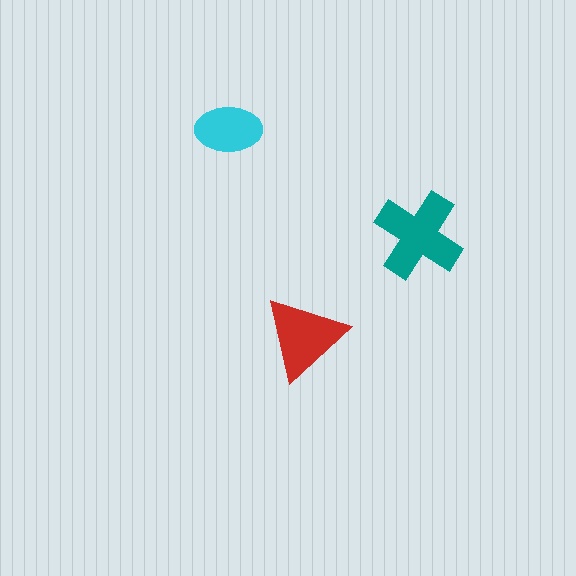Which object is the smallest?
The cyan ellipse.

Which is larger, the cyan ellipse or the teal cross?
The teal cross.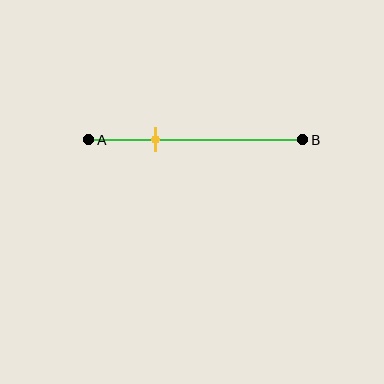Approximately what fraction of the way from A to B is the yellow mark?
The yellow mark is approximately 30% of the way from A to B.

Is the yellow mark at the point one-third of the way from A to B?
Yes, the mark is approximately at the one-third point.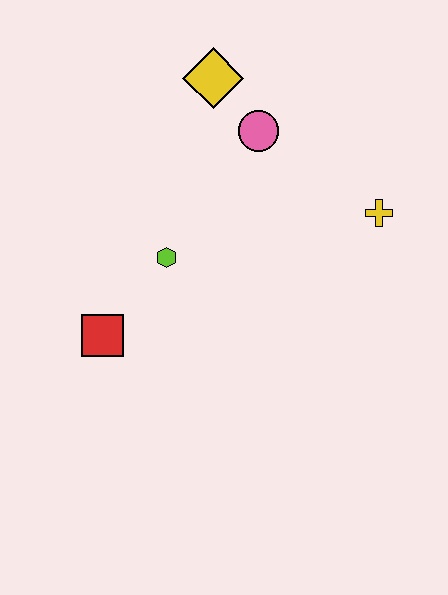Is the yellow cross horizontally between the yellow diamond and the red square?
No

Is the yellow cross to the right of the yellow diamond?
Yes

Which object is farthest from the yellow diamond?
The red square is farthest from the yellow diamond.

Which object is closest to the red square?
The lime hexagon is closest to the red square.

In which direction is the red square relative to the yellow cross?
The red square is to the left of the yellow cross.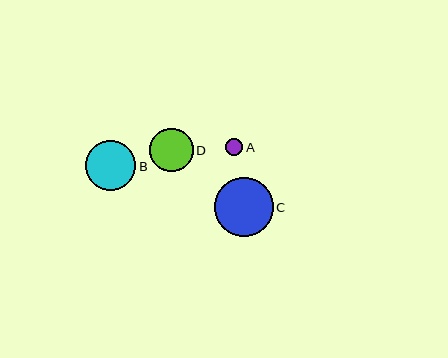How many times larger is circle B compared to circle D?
Circle B is approximately 1.1 times the size of circle D.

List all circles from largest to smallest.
From largest to smallest: C, B, D, A.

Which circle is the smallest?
Circle A is the smallest with a size of approximately 17 pixels.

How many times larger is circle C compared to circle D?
Circle C is approximately 1.3 times the size of circle D.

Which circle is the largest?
Circle C is the largest with a size of approximately 59 pixels.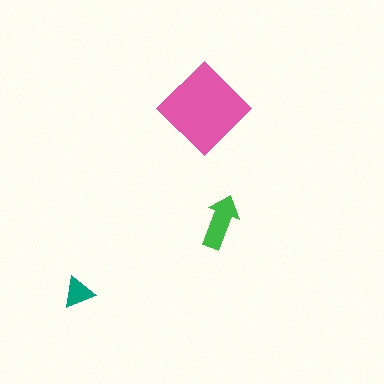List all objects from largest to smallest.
The pink diamond, the green arrow, the teal triangle.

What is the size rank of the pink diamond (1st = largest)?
1st.